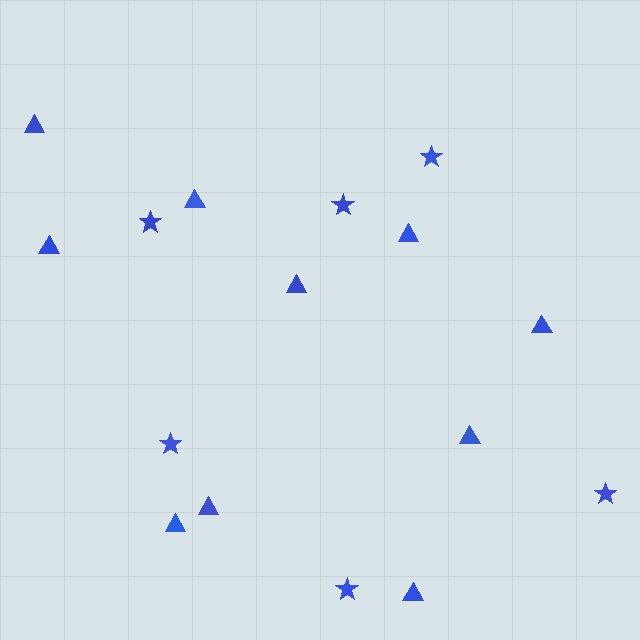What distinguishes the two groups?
There are 2 groups: one group of triangles (10) and one group of stars (6).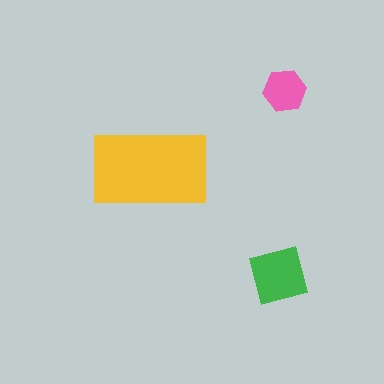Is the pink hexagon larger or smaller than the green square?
Smaller.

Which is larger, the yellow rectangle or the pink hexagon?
The yellow rectangle.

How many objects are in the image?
There are 3 objects in the image.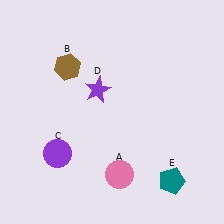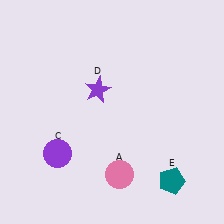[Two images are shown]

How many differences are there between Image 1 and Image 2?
There is 1 difference between the two images.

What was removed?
The brown hexagon (B) was removed in Image 2.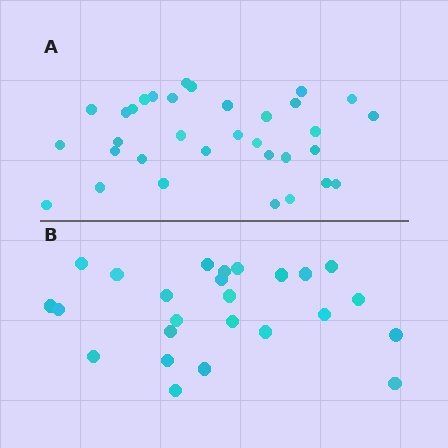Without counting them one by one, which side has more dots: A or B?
Region A (the top region) has more dots.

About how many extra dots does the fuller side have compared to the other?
Region A has roughly 8 or so more dots than region B.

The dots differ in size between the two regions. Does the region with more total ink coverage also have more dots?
No. Region B has more total ink coverage because its dots are larger, but region A actually contains more individual dots. Total area can be misleading — the number of items is what matters here.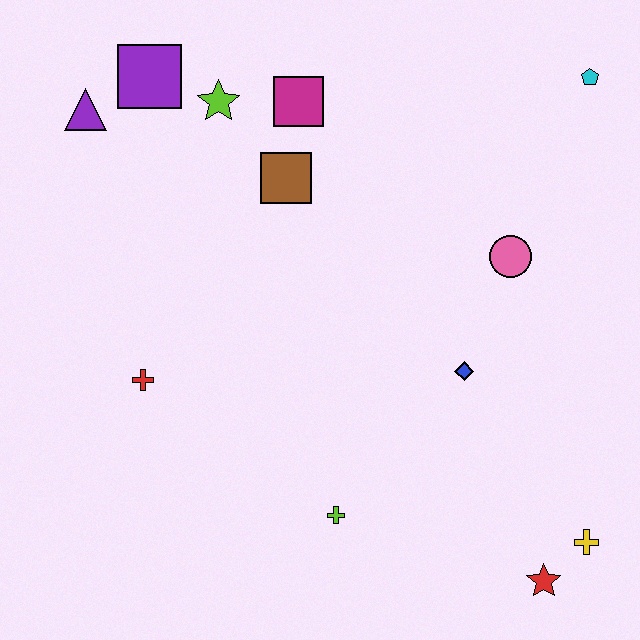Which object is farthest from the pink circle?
The purple triangle is farthest from the pink circle.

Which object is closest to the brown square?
The magenta square is closest to the brown square.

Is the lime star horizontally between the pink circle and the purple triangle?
Yes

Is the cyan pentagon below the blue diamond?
No